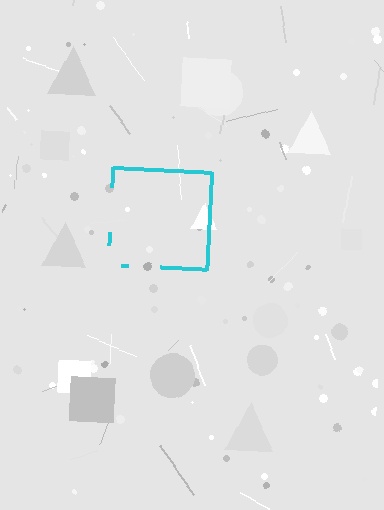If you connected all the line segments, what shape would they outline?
They would outline a square.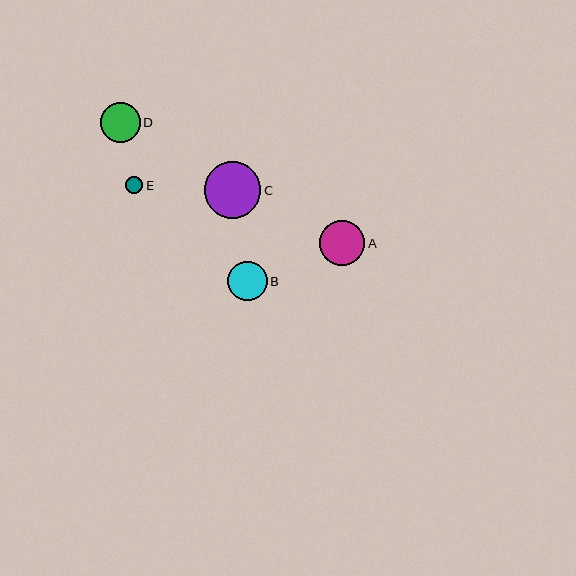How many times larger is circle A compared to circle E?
Circle A is approximately 2.7 times the size of circle E.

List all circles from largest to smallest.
From largest to smallest: C, A, D, B, E.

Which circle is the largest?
Circle C is the largest with a size of approximately 57 pixels.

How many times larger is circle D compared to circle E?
Circle D is approximately 2.3 times the size of circle E.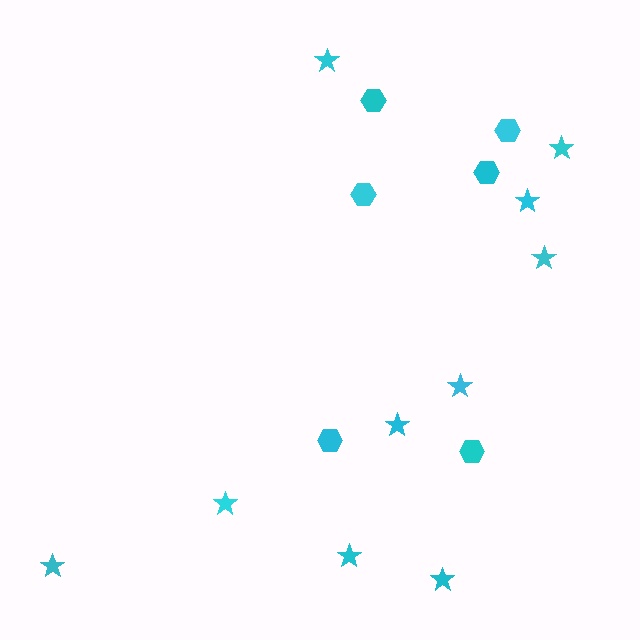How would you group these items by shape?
There are 2 groups: one group of hexagons (6) and one group of stars (10).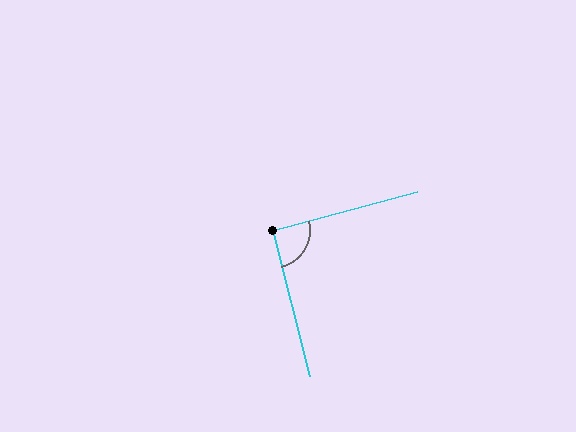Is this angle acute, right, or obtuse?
It is approximately a right angle.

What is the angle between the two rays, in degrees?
Approximately 91 degrees.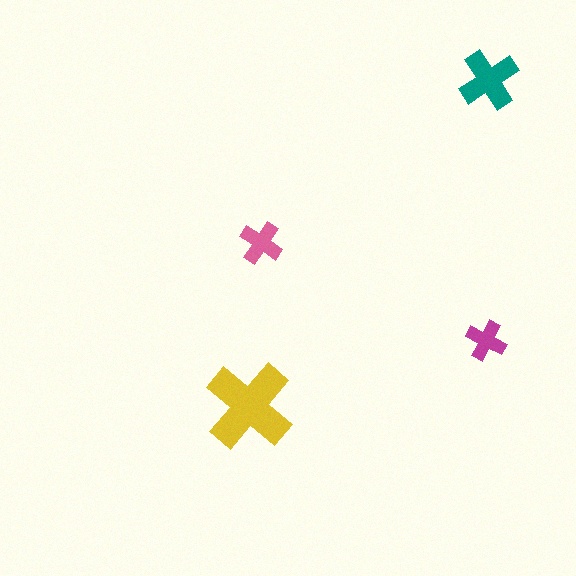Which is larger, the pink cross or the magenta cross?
The pink one.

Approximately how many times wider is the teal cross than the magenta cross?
About 1.5 times wider.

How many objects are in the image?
There are 4 objects in the image.